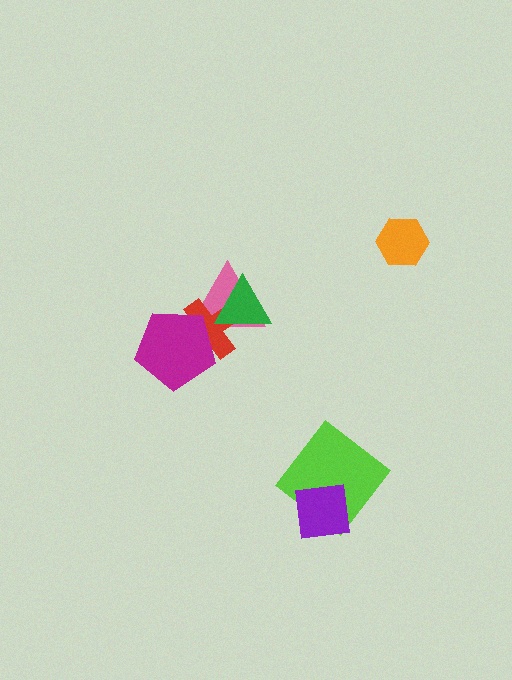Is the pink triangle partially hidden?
Yes, it is partially covered by another shape.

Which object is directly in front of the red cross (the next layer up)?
The magenta pentagon is directly in front of the red cross.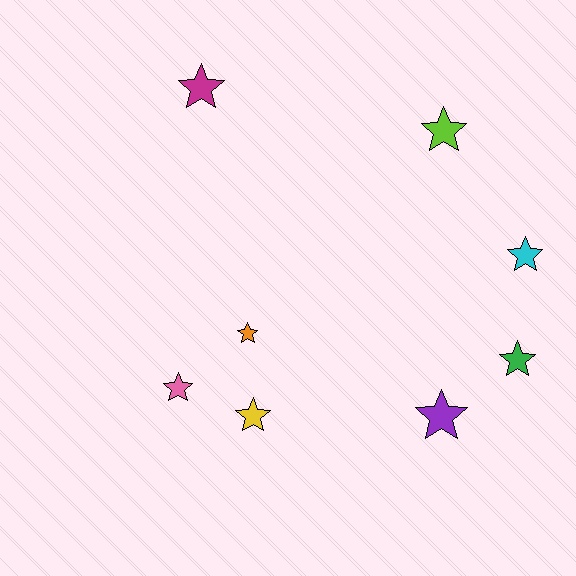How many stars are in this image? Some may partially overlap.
There are 8 stars.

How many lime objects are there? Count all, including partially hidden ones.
There is 1 lime object.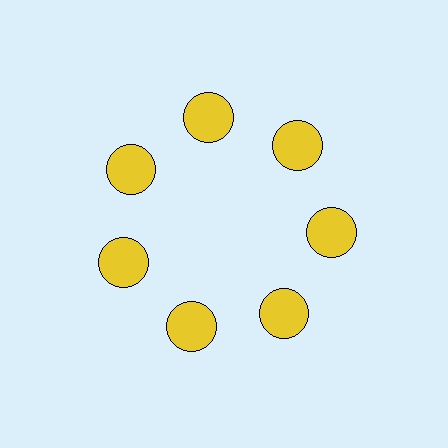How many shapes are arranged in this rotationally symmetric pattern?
There are 7 shapes, arranged in 7 groups of 1.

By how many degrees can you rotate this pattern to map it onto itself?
The pattern maps onto itself every 51 degrees of rotation.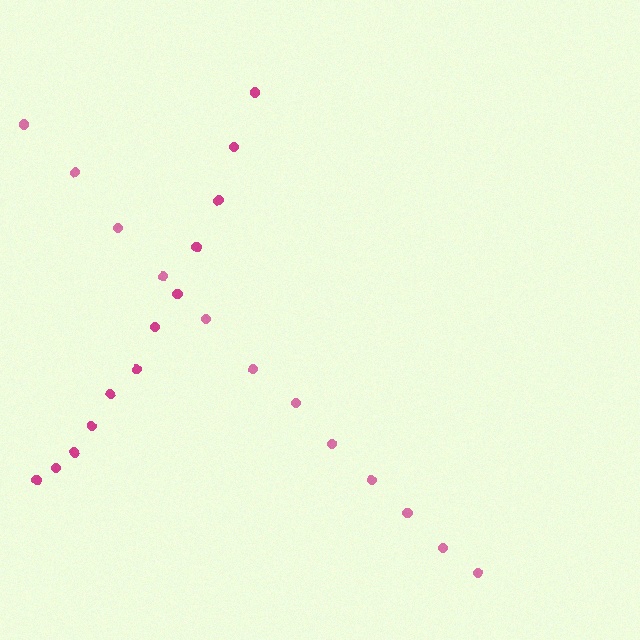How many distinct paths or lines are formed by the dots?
There are 2 distinct paths.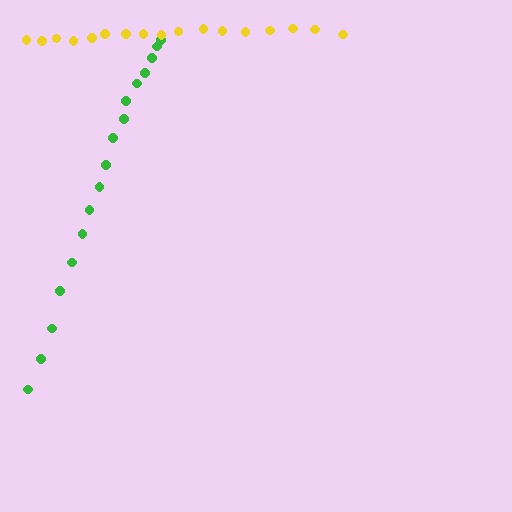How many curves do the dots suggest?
There are 2 distinct paths.